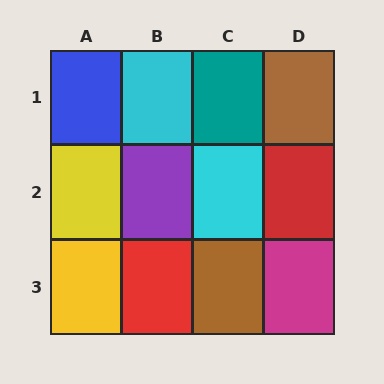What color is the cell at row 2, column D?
Red.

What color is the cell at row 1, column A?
Blue.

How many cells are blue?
1 cell is blue.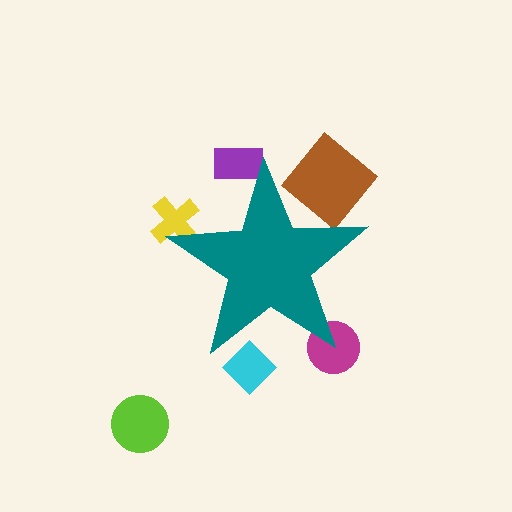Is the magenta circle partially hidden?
Yes, the magenta circle is partially hidden behind the teal star.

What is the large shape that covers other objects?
A teal star.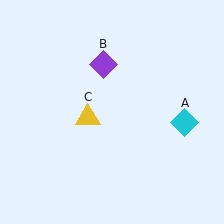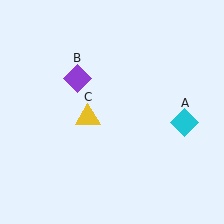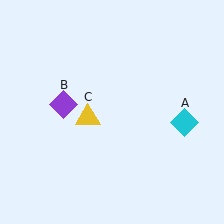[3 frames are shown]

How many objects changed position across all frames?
1 object changed position: purple diamond (object B).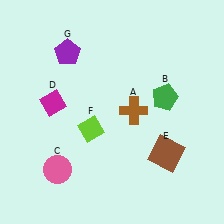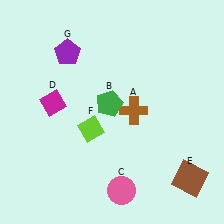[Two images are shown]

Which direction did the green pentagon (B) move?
The green pentagon (B) moved left.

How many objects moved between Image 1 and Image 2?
3 objects moved between the two images.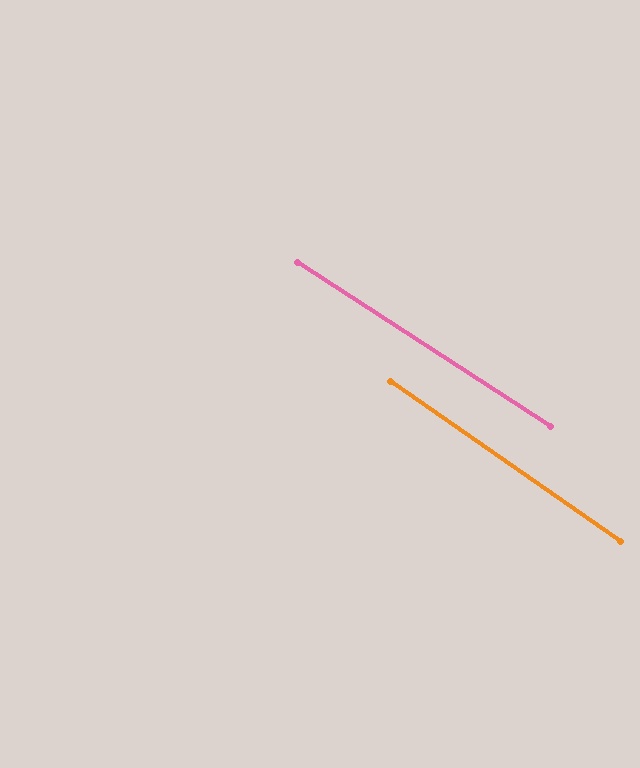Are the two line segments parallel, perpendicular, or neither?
Parallel — their directions differ by only 1.9°.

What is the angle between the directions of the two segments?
Approximately 2 degrees.